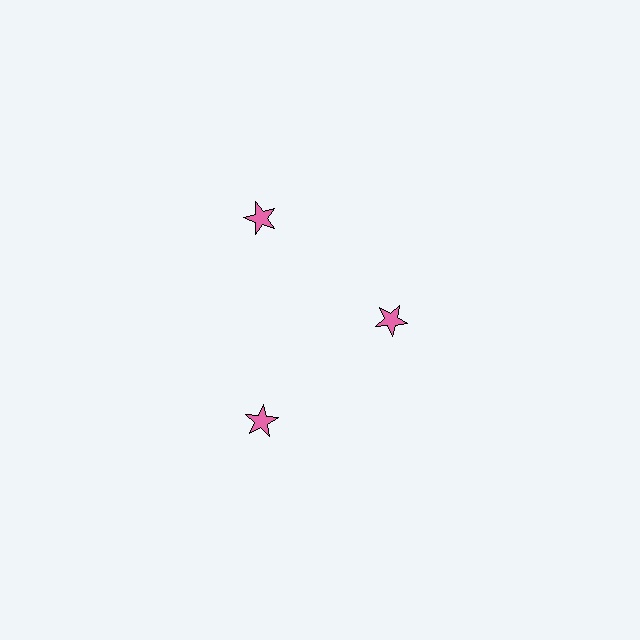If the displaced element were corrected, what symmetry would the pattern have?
It would have 3-fold rotational symmetry — the pattern would map onto itself every 120 degrees.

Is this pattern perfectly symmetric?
No. The 3 pink stars are arranged in a ring, but one element near the 3 o'clock position is pulled inward toward the center, breaking the 3-fold rotational symmetry.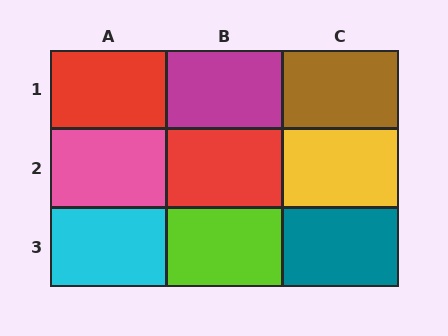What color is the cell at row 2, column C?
Yellow.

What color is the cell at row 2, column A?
Pink.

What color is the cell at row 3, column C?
Teal.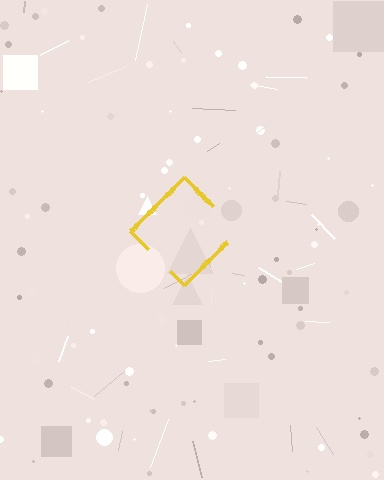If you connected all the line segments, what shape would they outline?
They would outline a diamond.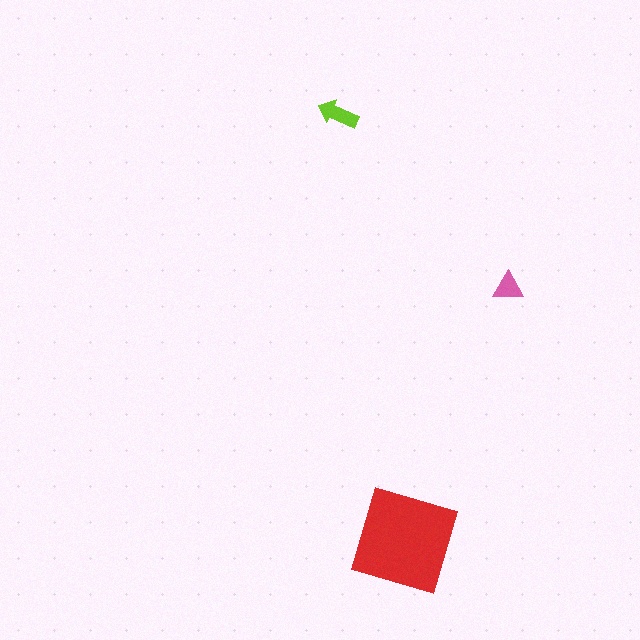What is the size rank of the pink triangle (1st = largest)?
3rd.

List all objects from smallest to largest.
The pink triangle, the lime arrow, the red square.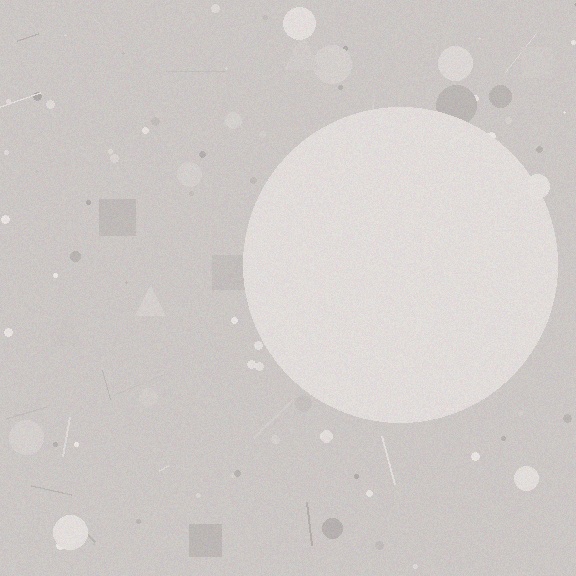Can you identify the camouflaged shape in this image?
The camouflaged shape is a circle.